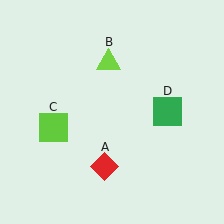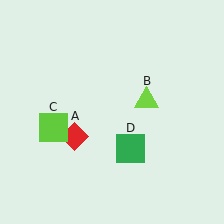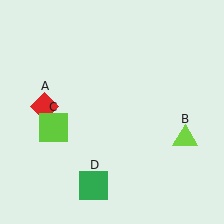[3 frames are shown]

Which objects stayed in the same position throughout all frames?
Lime square (object C) remained stationary.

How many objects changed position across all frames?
3 objects changed position: red diamond (object A), lime triangle (object B), green square (object D).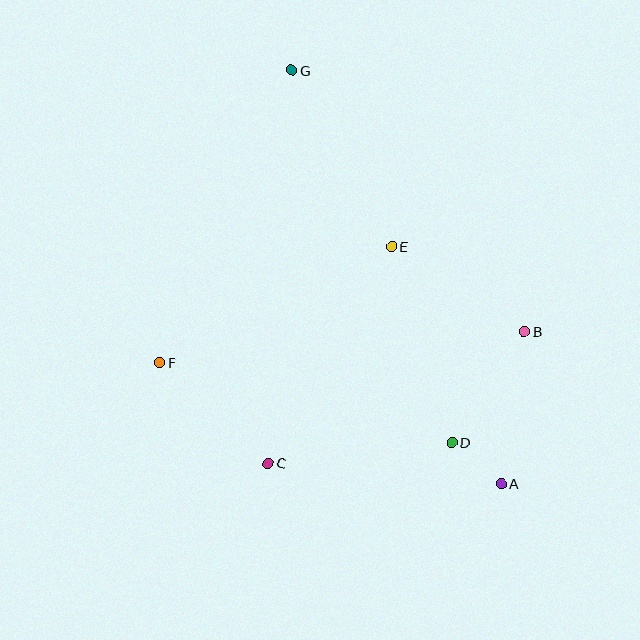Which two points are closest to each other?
Points A and D are closest to each other.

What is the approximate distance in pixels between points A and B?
The distance between A and B is approximately 154 pixels.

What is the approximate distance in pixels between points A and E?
The distance between A and E is approximately 261 pixels.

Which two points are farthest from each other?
Points A and G are farthest from each other.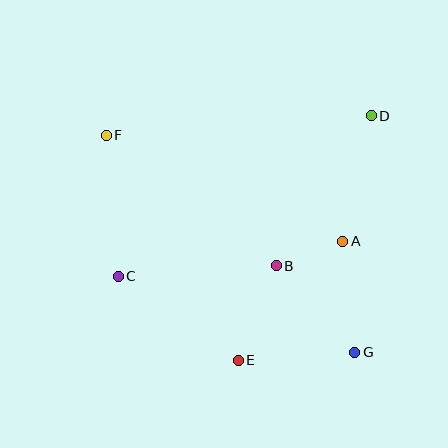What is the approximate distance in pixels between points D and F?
The distance between D and F is approximately 266 pixels.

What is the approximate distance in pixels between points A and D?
The distance between A and D is approximately 129 pixels.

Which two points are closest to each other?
Points A and B are closest to each other.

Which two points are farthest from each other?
Points F and G are farthest from each other.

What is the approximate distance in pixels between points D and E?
The distance between D and E is approximately 278 pixels.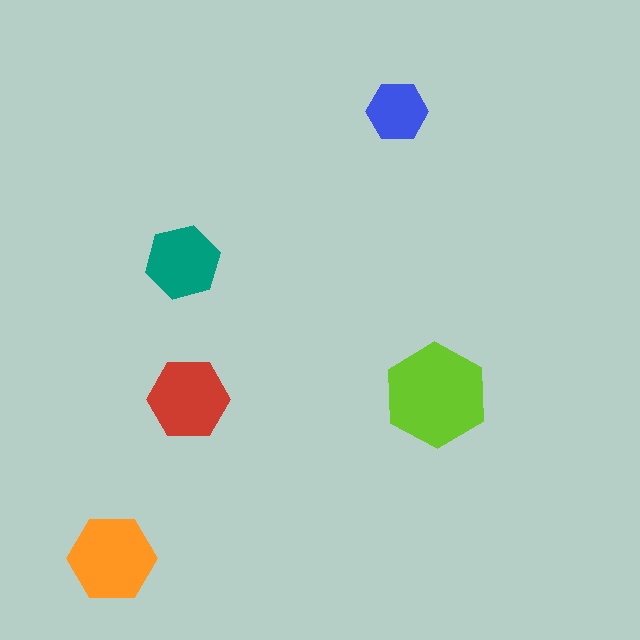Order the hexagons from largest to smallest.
the lime one, the orange one, the red one, the teal one, the blue one.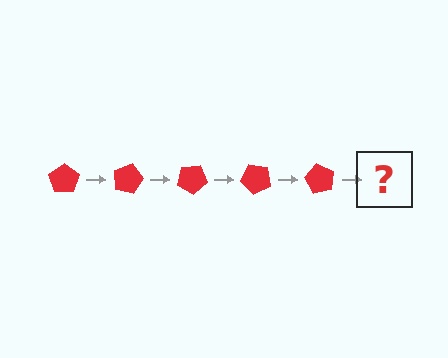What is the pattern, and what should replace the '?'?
The pattern is that the pentagon rotates 15 degrees each step. The '?' should be a red pentagon rotated 75 degrees.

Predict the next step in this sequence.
The next step is a red pentagon rotated 75 degrees.